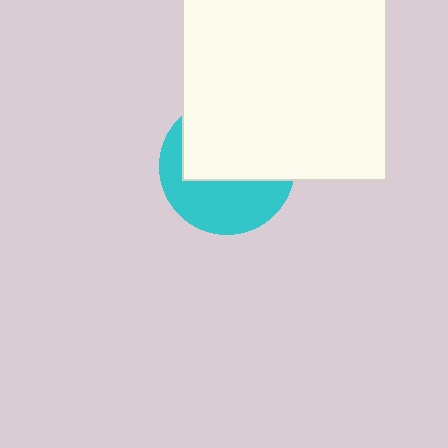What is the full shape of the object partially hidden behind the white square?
The partially hidden object is a cyan circle.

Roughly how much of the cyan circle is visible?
A small part of it is visible (roughly 44%).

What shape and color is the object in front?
The object in front is a white square.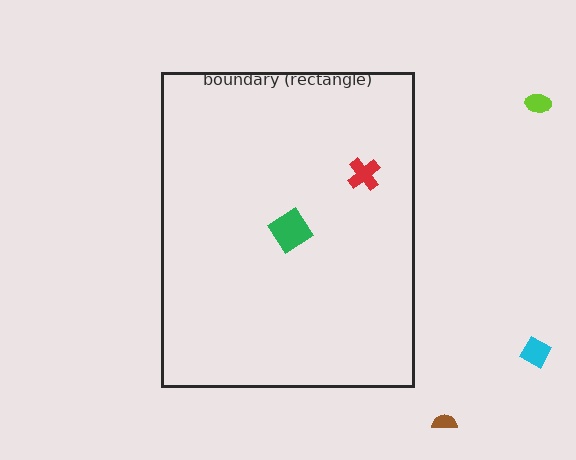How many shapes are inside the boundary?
2 inside, 3 outside.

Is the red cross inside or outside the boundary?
Inside.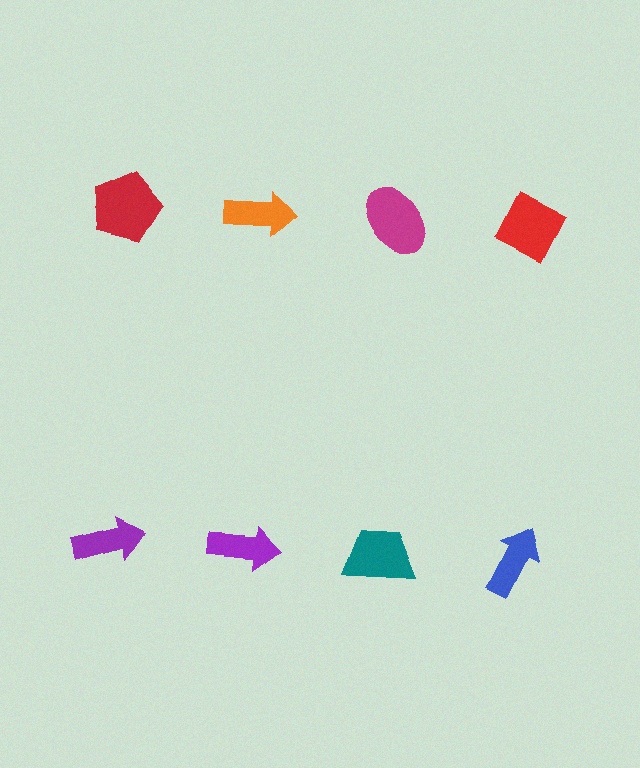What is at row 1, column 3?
A magenta ellipse.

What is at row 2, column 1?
A purple arrow.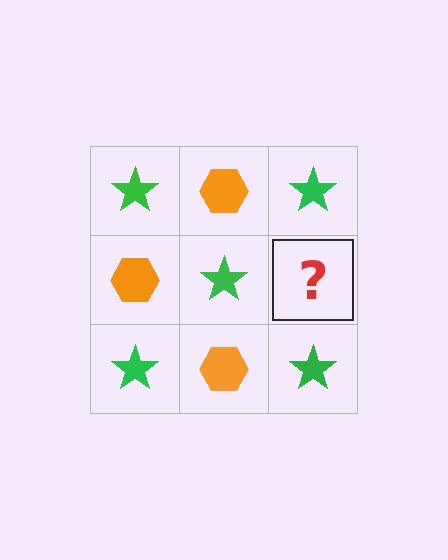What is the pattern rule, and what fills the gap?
The rule is that it alternates green star and orange hexagon in a checkerboard pattern. The gap should be filled with an orange hexagon.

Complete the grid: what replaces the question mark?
The question mark should be replaced with an orange hexagon.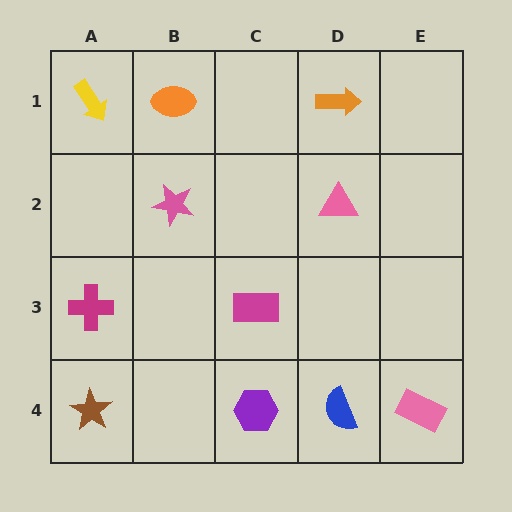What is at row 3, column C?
A magenta rectangle.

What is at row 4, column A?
A brown star.